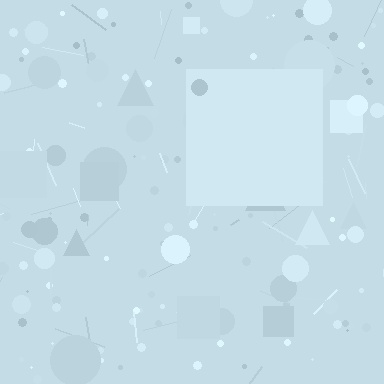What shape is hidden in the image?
A square is hidden in the image.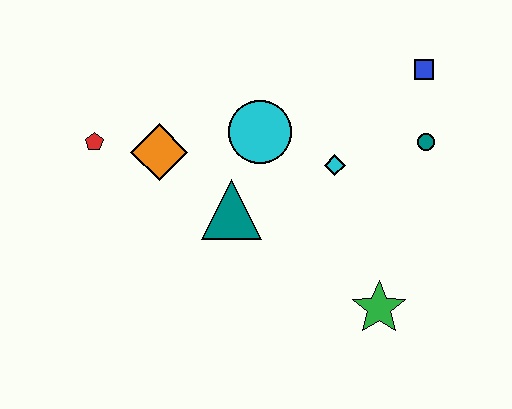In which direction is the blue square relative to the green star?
The blue square is above the green star.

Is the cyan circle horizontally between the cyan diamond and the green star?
No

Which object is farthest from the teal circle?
The red pentagon is farthest from the teal circle.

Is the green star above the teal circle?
No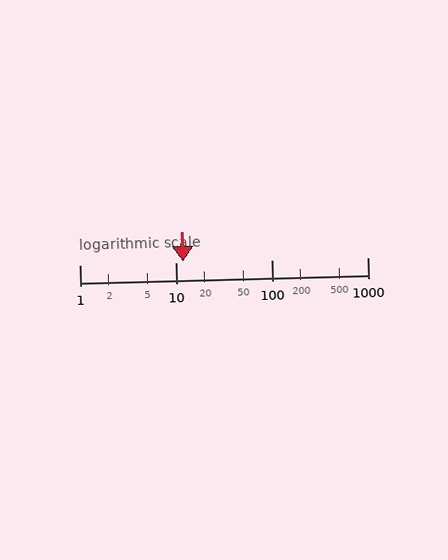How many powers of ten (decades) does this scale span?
The scale spans 3 decades, from 1 to 1000.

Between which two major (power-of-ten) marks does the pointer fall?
The pointer is between 10 and 100.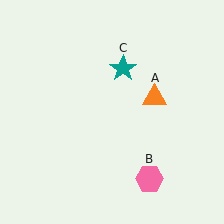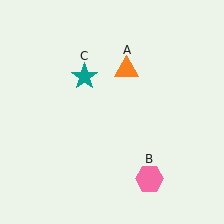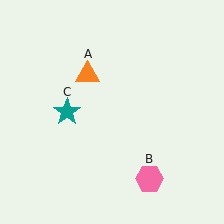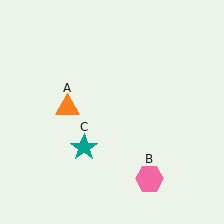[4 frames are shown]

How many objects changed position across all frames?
2 objects changed position: orange triangle (object A), teal star (object C).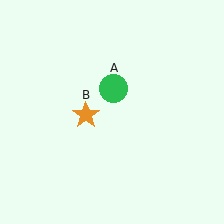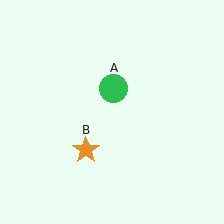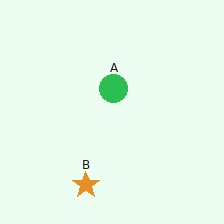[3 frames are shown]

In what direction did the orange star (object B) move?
The orange star (object B) moved down.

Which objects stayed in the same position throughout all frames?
Green circle (object A) remained stationary.